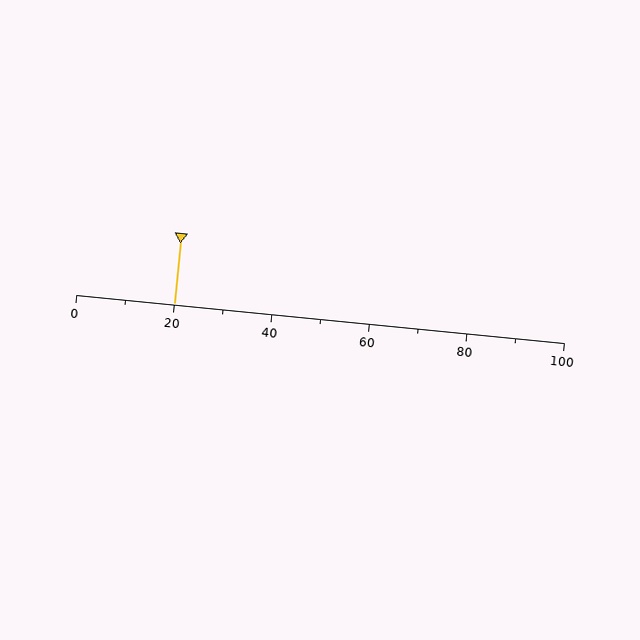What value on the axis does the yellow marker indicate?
The marker indicates approximately 20.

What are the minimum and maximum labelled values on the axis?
The axis runs from 0 to 100.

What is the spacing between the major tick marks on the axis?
The major ticks are spaced 20 apart.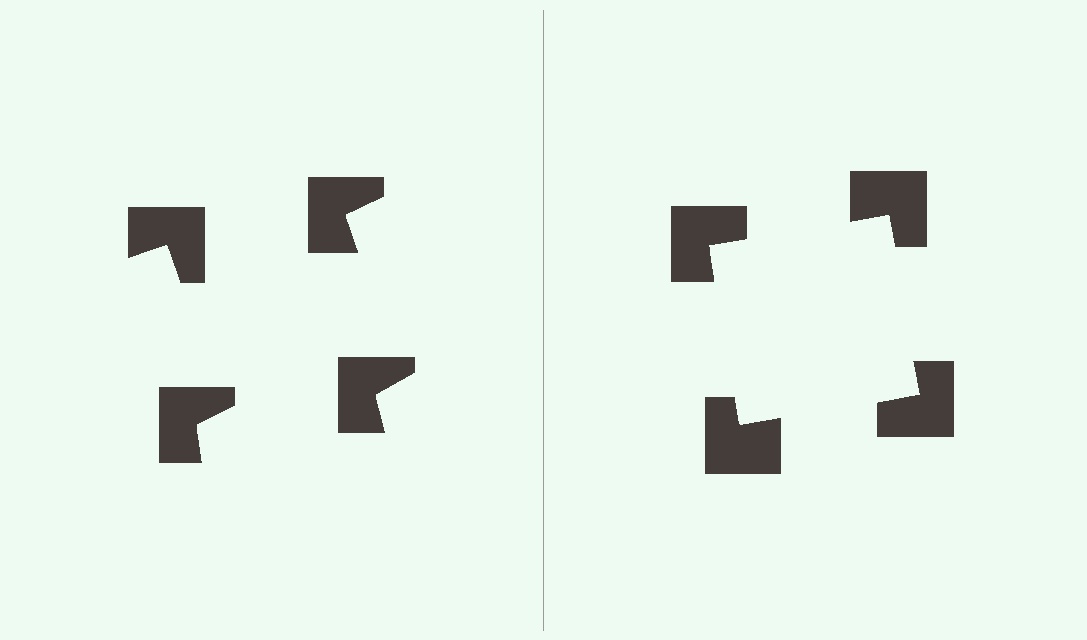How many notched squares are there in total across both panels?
8 — 4 on each side.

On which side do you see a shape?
An illusory square appears on the right side. On the left side the wedge cuts are rotated, so no coherent shape forms.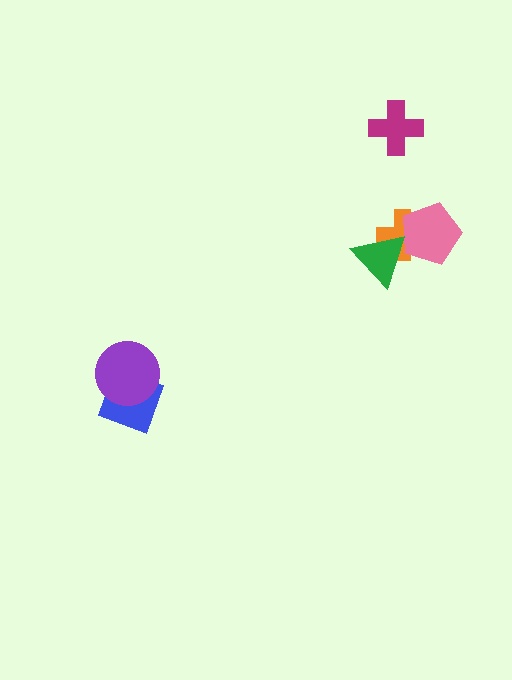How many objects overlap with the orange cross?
2 objects overlap with the orange cross.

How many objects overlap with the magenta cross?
0 objects overlap with the magenta cross.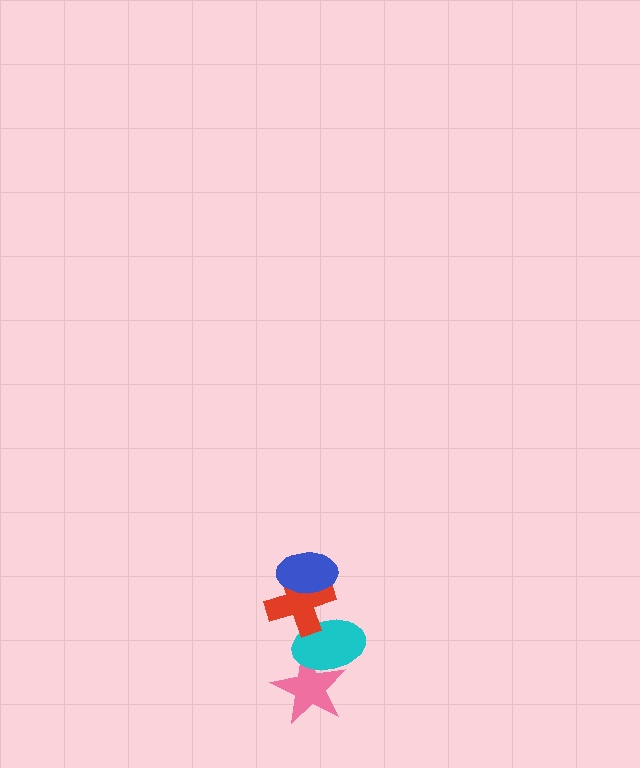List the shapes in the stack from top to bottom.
From top to bottom: the blue ellipse, the red cross, the cyan ellipse, the pink star.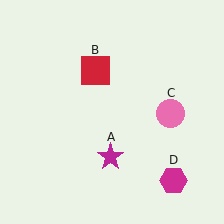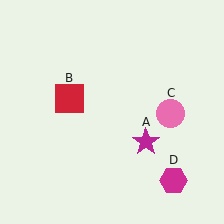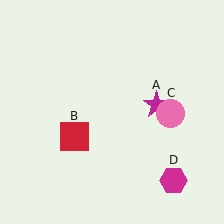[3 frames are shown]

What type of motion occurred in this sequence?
The magenta star (object A), red square (object B) rotated counterclockwise around the center of the scene.